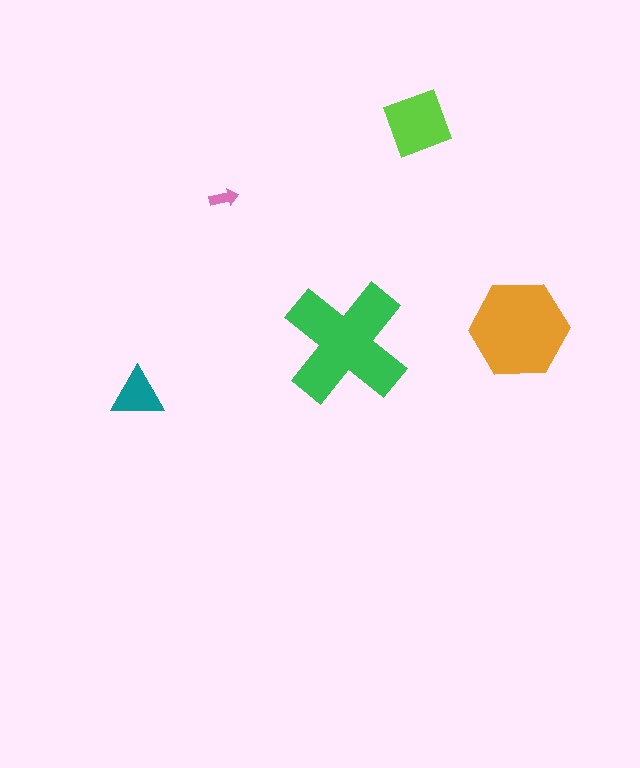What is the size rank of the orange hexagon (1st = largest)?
2nd.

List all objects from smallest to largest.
The pink arrow, the teal triangle, the lime square, the orange hexagon, the green cross.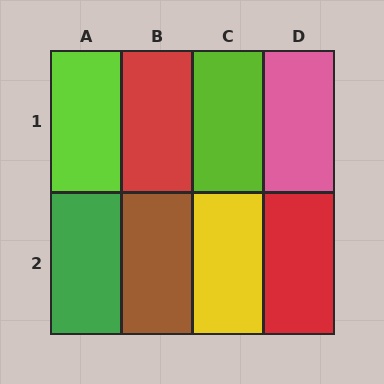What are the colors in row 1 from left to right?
Lime, red, lime, pink.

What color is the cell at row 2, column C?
Yellow.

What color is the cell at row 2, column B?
Brown.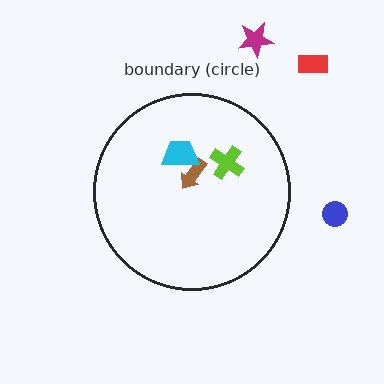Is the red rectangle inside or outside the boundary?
Outside.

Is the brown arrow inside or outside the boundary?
Inside.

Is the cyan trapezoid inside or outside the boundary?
Inside.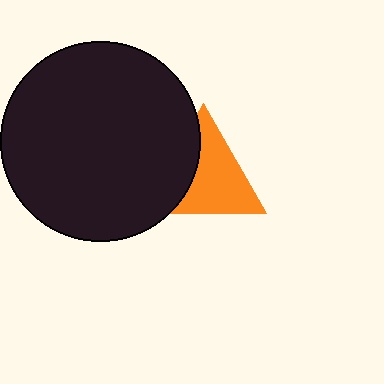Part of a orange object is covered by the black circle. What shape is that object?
It is a triangle.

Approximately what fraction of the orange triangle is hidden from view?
Roughly 36% of the orange triangle is hidden behind the black circle.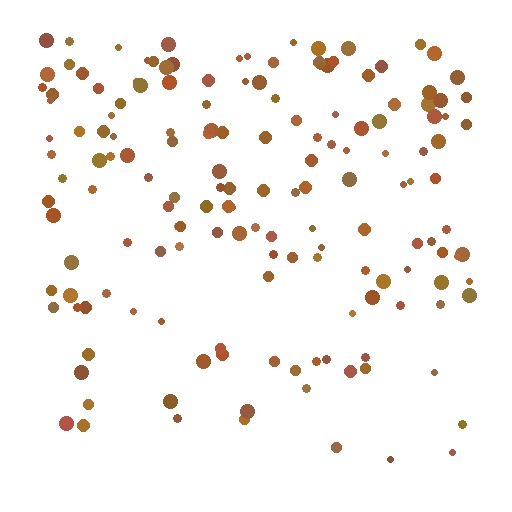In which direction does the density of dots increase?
From bottom to top, with the top side densest.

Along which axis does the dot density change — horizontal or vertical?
Vertical.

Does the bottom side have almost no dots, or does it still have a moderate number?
Still a moderate number, just noticeably fewer than the top.